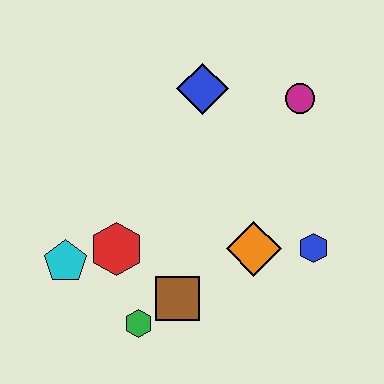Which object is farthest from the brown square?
The magenta circle is farthest from the brown square.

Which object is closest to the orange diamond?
The blue hexagon is closest to the orange diamond.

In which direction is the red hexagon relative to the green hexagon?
The red hexagon is above the green hexagon.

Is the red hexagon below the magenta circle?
Yes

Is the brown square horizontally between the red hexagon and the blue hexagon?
Yes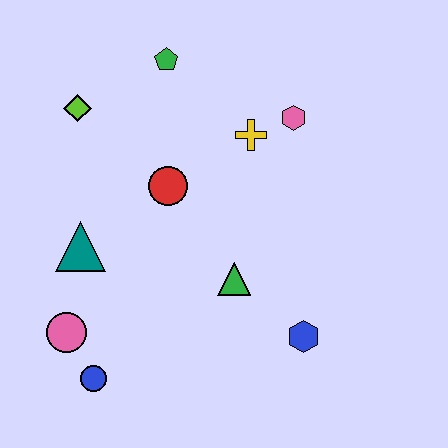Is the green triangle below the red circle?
Yes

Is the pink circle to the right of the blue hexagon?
No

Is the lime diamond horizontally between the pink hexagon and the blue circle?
No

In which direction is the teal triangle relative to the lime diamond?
The teal triangle is below the lime diamond.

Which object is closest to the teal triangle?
The pink circle is closest to the teal triangle.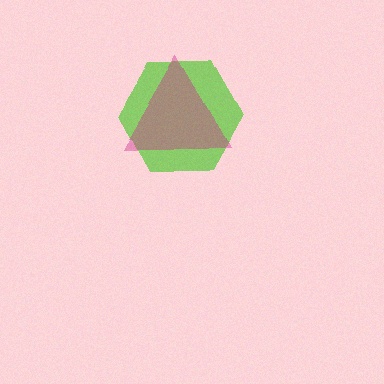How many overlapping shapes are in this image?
There are 2 overlapping shapes in the image.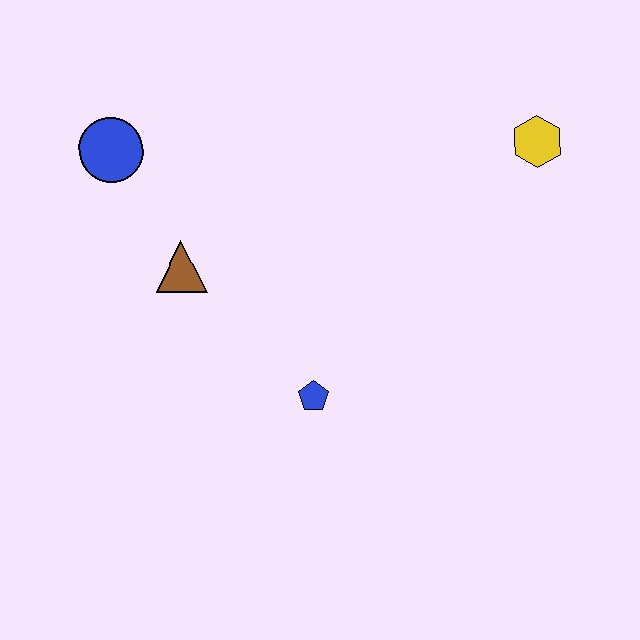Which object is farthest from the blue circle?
The yellow hexagon is farthest from the blue circle.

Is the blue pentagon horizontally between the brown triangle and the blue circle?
No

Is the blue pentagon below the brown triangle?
Yes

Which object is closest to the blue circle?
The brown triangle is closest to the blue circle.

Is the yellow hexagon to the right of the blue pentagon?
Yes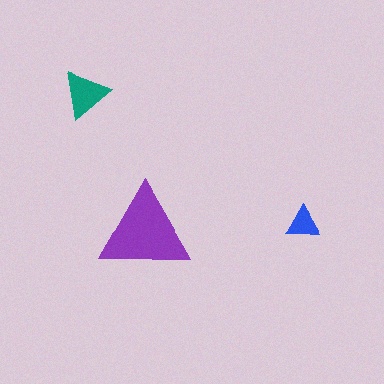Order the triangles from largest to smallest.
the purple one, the teal one, the blue one.